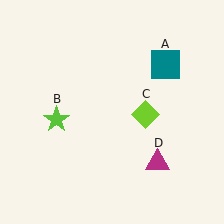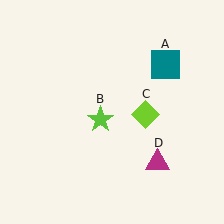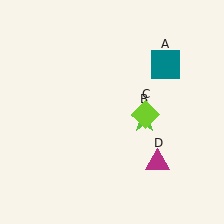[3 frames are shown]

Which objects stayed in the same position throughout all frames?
Teal square (object A) and lime diamond (object C) and magenta triangle (object D) remained stationary.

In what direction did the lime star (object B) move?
The lime star (object B) moved right.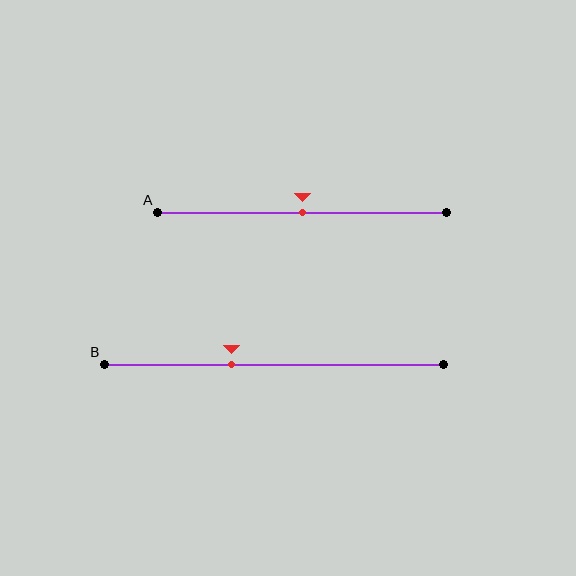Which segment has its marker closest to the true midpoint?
Segment A has its marker closest to the true midpoint.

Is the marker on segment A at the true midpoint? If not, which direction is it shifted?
Yes, the marker on segment A is at the true midpoint.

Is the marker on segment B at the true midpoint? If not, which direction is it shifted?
No, the marker on segment B is shifted to the left by about 13% of the segment length.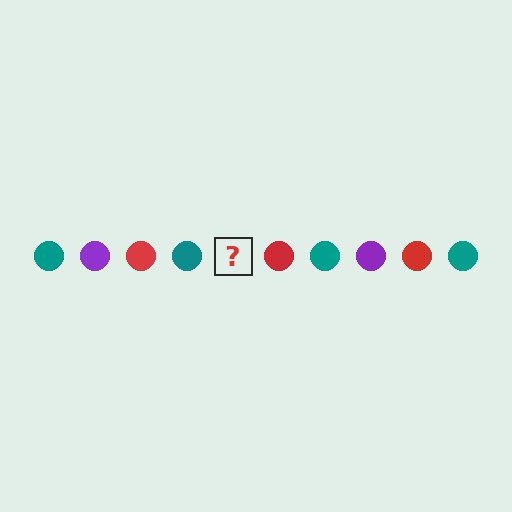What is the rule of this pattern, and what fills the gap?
The rule is that the pattern cycles through teal, purple, red circles. The gap should be filled with a purple circle.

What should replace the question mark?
The question mark should be replaced with a purple circle.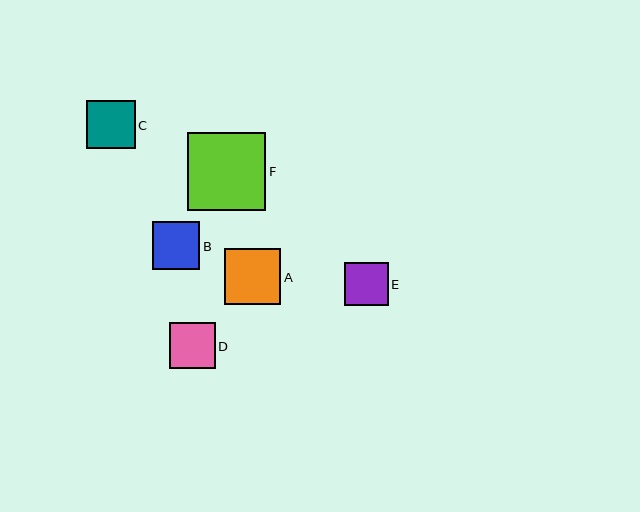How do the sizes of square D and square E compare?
Square D and square E are approximately the same size.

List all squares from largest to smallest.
From largest to smallest: F, A, C, B, D, E.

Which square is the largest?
Square F is the largest with a size of approximately 78 pixels.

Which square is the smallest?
Square E is the smallest with a size of approximately 43 pixels.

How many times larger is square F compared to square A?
Square F is approximately 1.4 times the size of square A.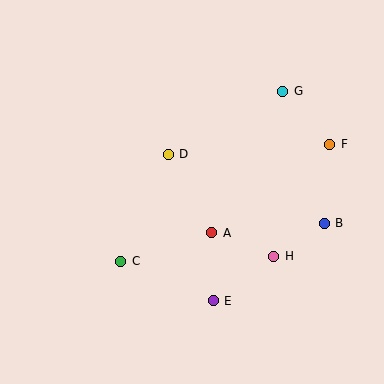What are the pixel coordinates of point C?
Point C is at (121, 261).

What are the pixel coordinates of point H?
Point H is at (274, 256).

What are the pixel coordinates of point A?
Point A is at (212, 233).